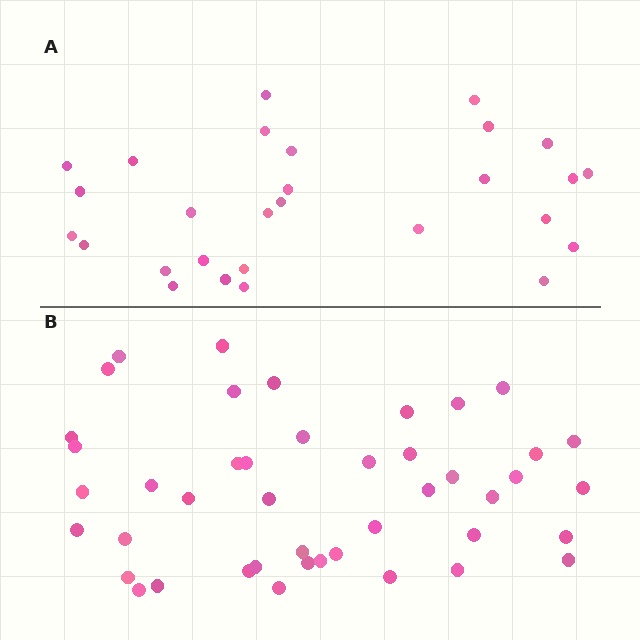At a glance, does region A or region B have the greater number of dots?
Region B (the bottom region) has more dots.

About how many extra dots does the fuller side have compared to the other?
Region B has approximately 15 more dots than region A.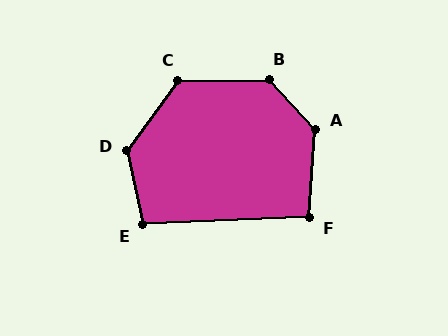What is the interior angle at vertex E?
Approximately 100 degrees (obtuse).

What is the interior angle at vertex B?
Approximately 133 degrees (obtuse).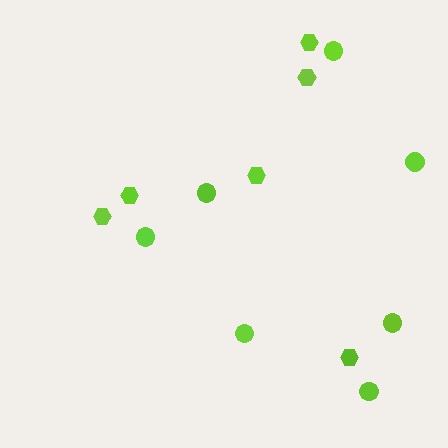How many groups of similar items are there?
There are 2 groups: one group of hexagons (6) and one group of circles (7).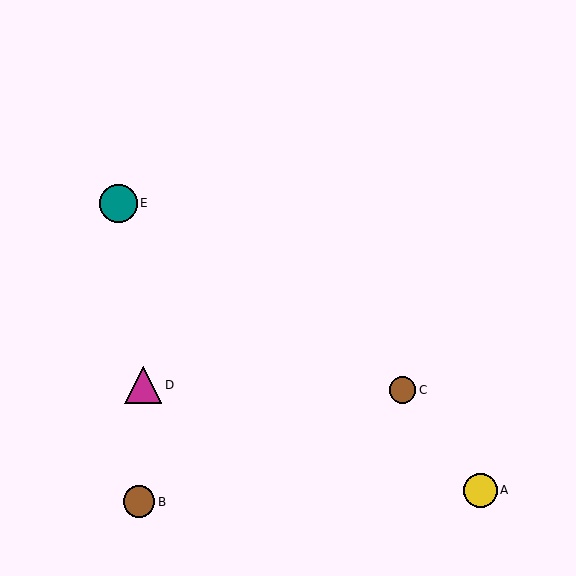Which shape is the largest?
The teal circle (labeled E) is the largest.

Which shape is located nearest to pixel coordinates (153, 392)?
The magenta triangle (labeled D) at (143, 385) is nearest to that location.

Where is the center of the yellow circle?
The center of the yellow circle is at (480, 490).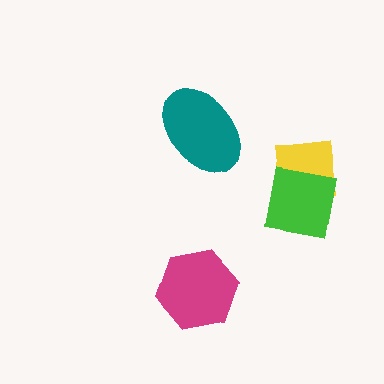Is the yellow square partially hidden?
Yes, it is partially covered by another shape.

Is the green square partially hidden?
No, no other shape covers it.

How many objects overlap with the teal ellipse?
0 objects overlap with the teal ellipse.